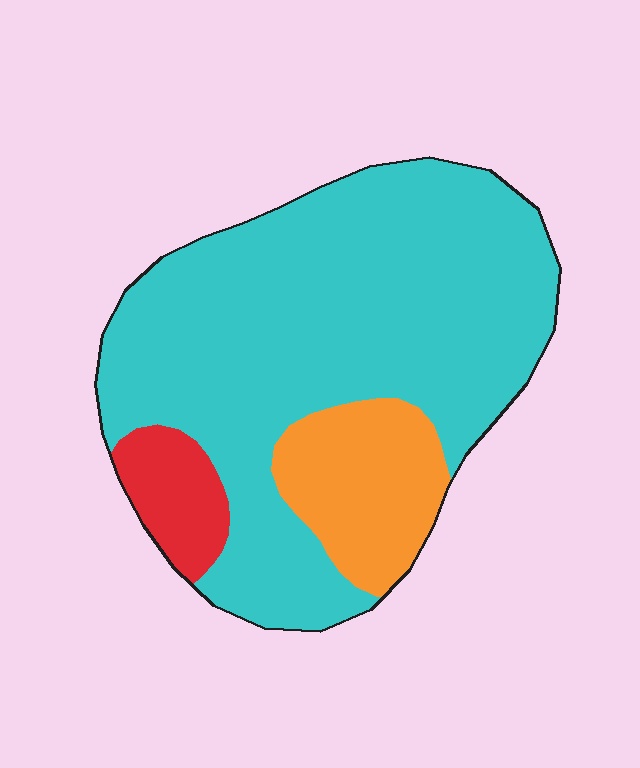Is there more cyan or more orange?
Cyan.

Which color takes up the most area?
Cyan, at roughly 75%.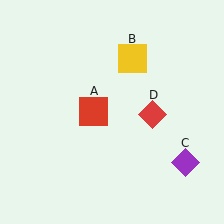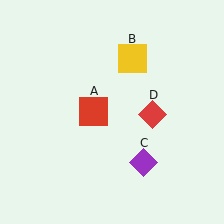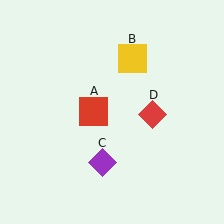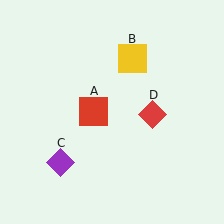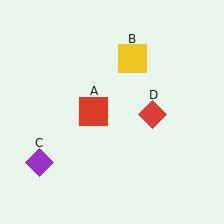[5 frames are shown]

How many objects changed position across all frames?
1 object changed position: purple diamond (object C).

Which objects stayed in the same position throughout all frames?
Red square (object A) and yellow square (object B) and red diamond (object D) remained stationary.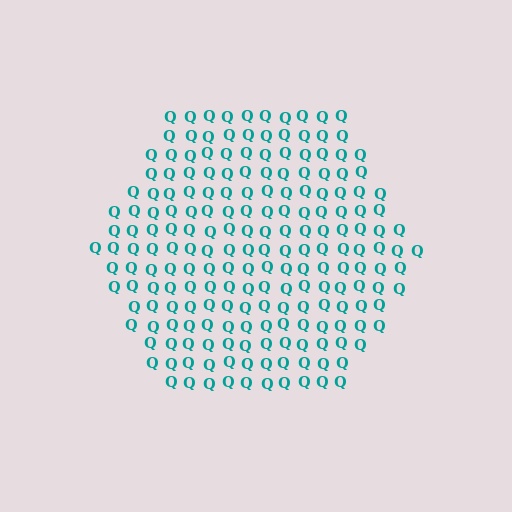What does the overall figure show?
The overall figure shows a hexagon.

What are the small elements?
The small elements are letter Q's.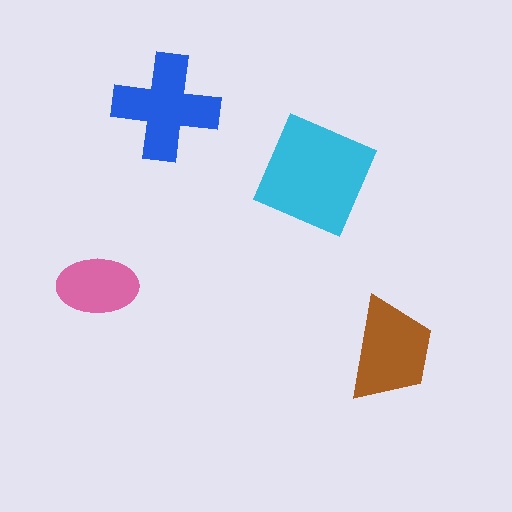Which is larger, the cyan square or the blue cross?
The cyan square.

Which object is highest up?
The blue cross is topmost.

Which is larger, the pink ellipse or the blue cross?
The blue cross.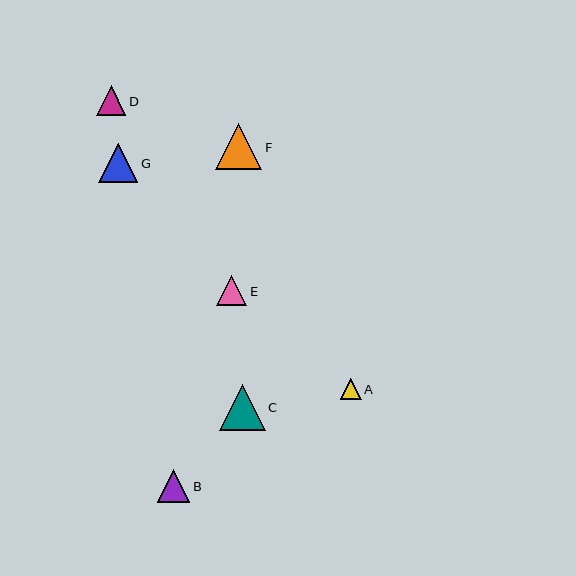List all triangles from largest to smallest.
From largest to smallest: F, C, G, B, E, D, A.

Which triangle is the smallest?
Triangle A is the smallest with a size of approximately 21 pixels.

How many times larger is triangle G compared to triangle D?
Triangle G is approximately 1.3 times the size of triangle D.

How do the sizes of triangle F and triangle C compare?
Triangle F and triangle C are approximately the same size.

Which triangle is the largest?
Triangle F is the largest with a size of approximately 47 pixels.